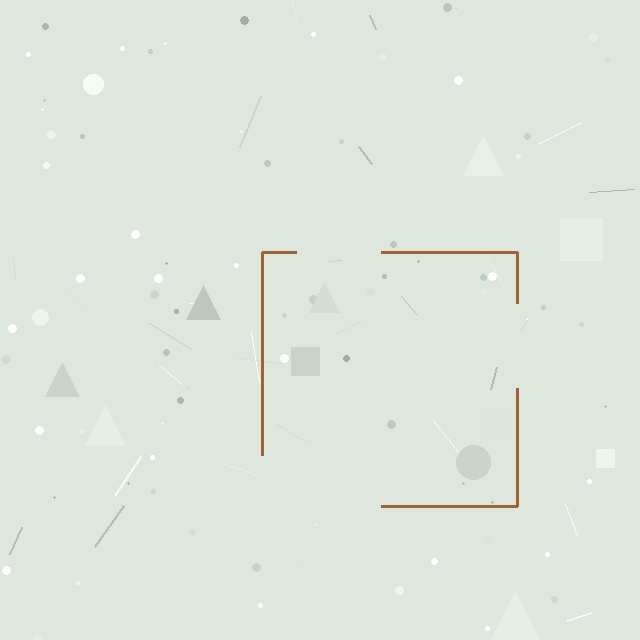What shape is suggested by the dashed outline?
The dashed outline suggests a square.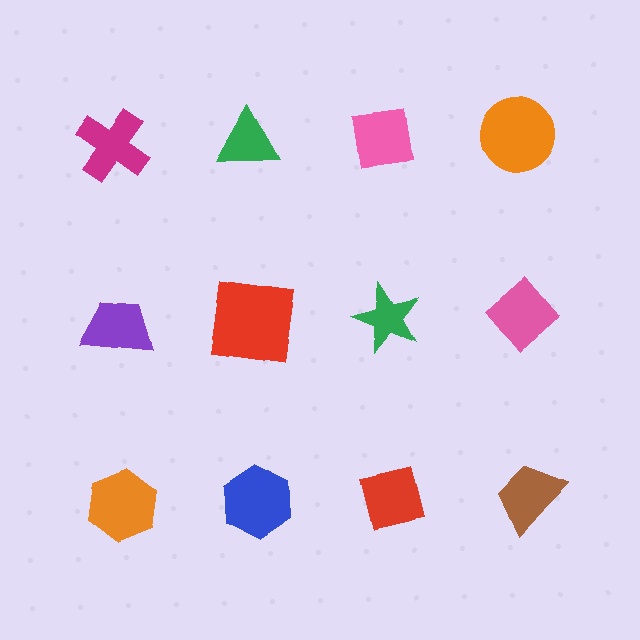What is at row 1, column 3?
A pink square.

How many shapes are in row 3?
4 shapes.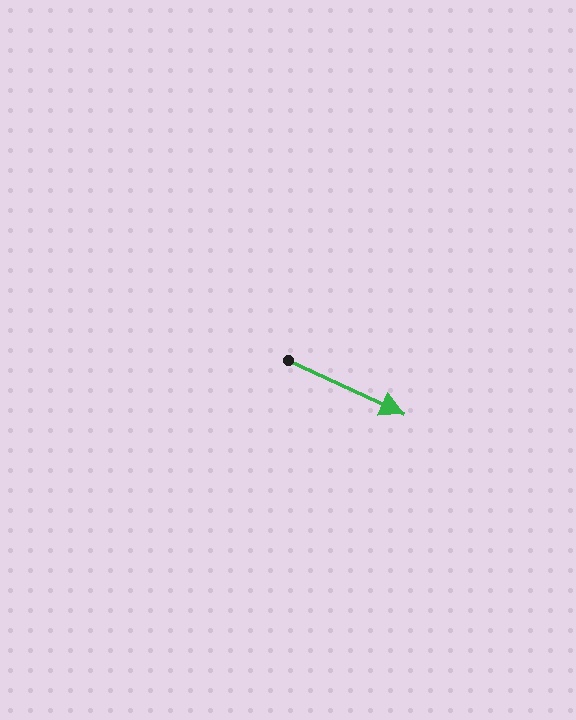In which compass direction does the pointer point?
Southeast.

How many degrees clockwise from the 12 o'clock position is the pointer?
Approximately 115 degrees.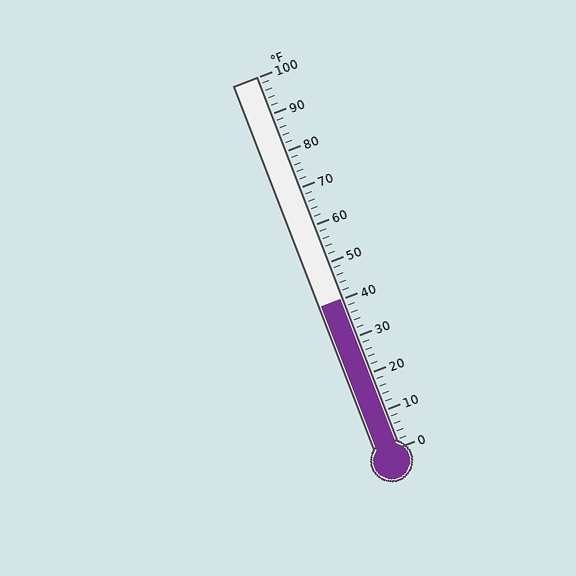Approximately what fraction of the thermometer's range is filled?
The thermometer is filled to approximately 40% of its range.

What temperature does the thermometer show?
The thermometer shows approximately 40°F.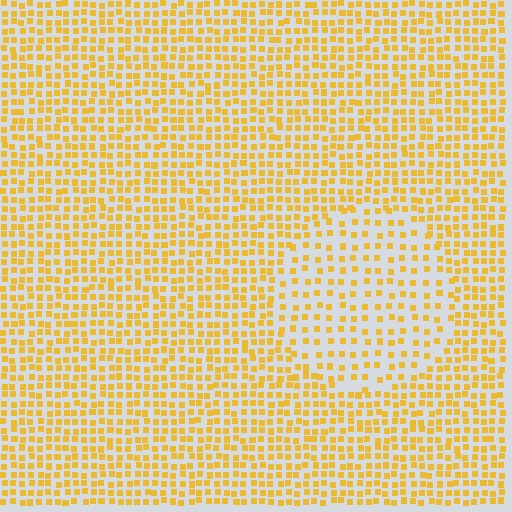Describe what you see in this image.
The image contains small yellow elements arranged at two different densities. A circle-shaped region is visible where the elements are less densely packed than the surrounding area.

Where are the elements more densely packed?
The elements are more densely packed outside the circle boundary.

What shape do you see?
I see a circle.